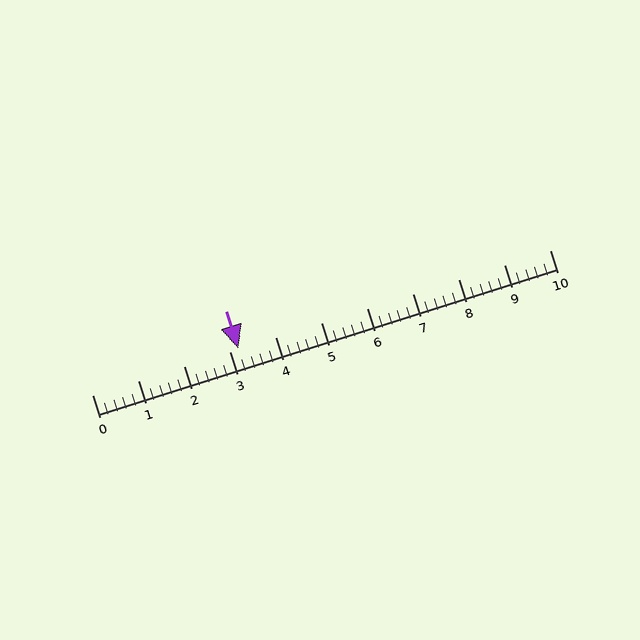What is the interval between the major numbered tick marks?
The major tick marks are spaced 1 units apart.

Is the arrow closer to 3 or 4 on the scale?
The arrow is closer to 3.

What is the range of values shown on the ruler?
The ruler shows values from 0 to 10.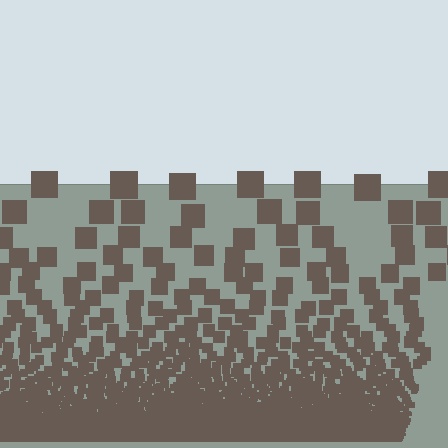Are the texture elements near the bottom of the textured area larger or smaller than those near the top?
Smaller. The gradient is inverted — elements near the bottom are smaller and denser.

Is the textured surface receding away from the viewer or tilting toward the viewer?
The surface appears to tilt toward the viewer. Texture elements get larger and sparser toward the top.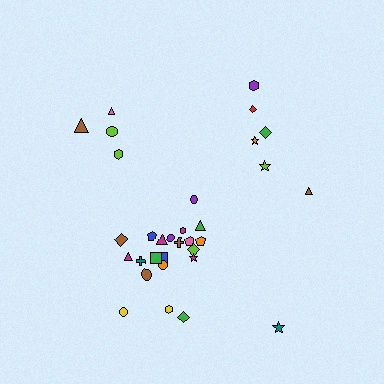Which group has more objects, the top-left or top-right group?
The top-right group.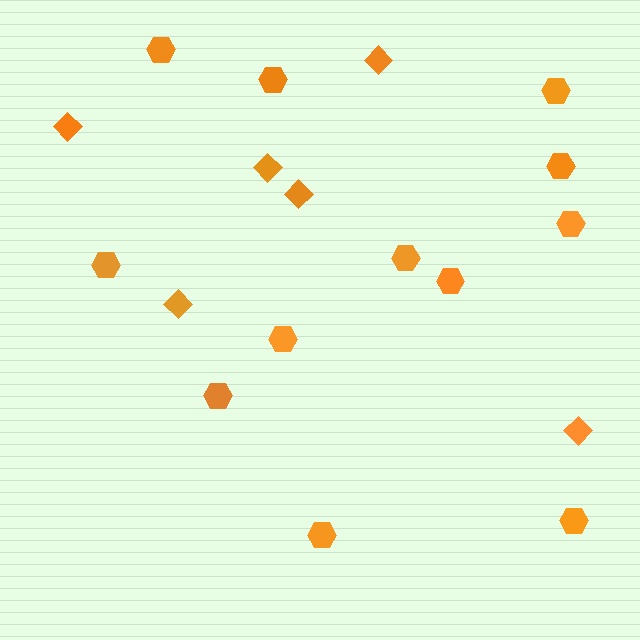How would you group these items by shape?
There are 2 groups: one group of hexagons (12) and one group of diamonds (6).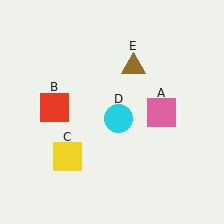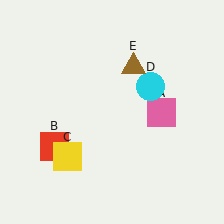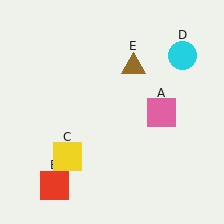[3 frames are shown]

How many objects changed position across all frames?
2 objects changed position: red square (object B), cyan circle (object D).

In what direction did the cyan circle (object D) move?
The cyan circle (object D) moved up and to the right.